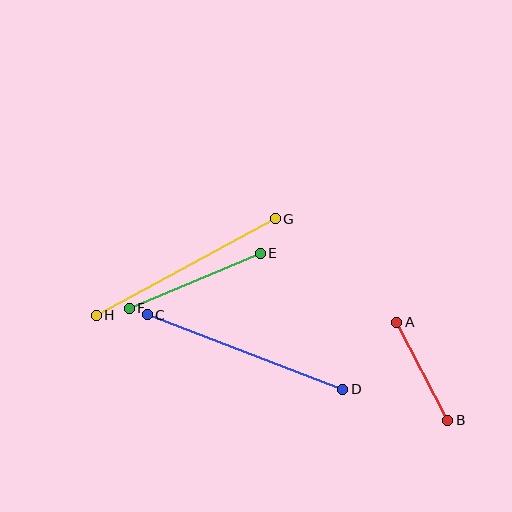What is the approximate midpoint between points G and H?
The midpoint is at approximately (186, 267) pixels.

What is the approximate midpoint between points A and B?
The midpoint is at approximately (422, 371) pixels.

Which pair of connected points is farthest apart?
Points C and D are farthest apart.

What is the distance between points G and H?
The distance is approximately 203 pixels.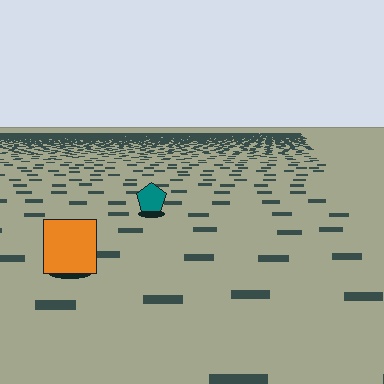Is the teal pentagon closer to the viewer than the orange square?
No. The orange square is closer — you can tell from the texture gradient: the ground texture is coarser near it.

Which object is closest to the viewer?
The orange square is closest. The texture marks near it are larger and more spread out.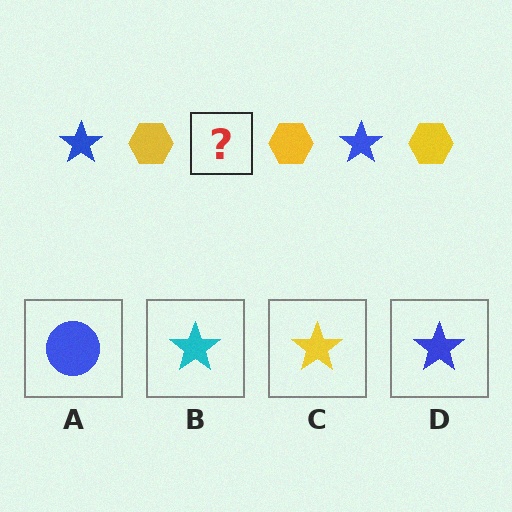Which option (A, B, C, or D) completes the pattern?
D.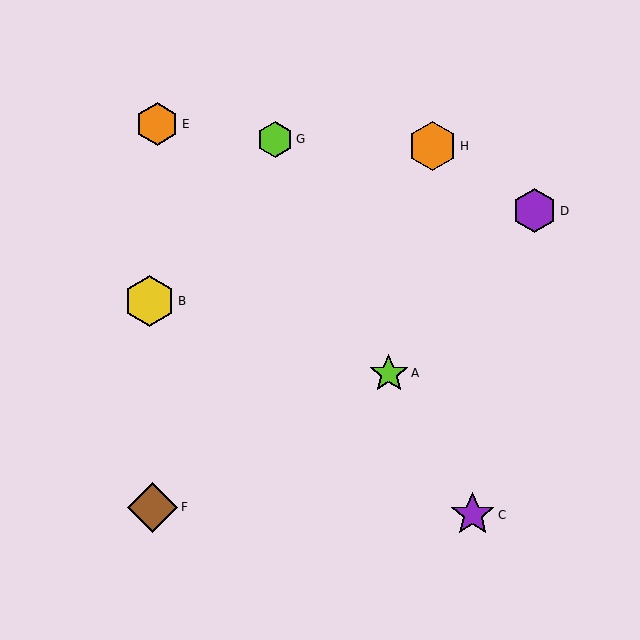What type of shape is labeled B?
Shape B is a yellow hexagon.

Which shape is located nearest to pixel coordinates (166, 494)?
The brown diamond (labeled F) at (153, 507) is nearest to that location.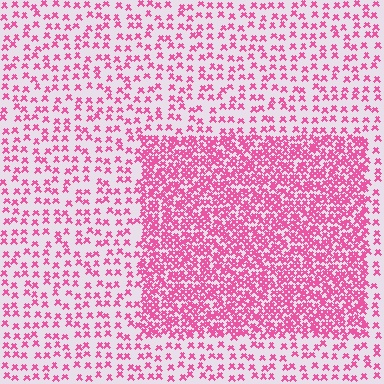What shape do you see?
I see a rectangle.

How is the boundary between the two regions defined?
The boundary is defined by a change in element density (approximately 2.6x ratio). All elements are the same color, size, and shape.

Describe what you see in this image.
The image contains small pink elements arranged at two different densities. A rectangle-shaped region is visible where the elements are more densely packed than the surrounding area.